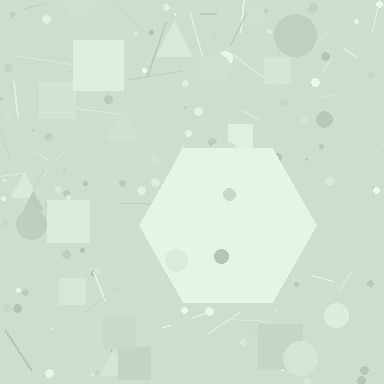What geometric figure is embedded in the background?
A hexagon is embedded in the background.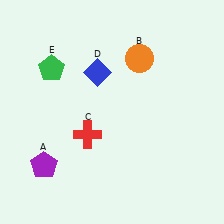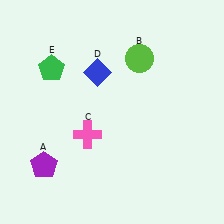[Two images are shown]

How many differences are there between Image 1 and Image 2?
There are 2 differences between the two images.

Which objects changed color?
B changed from orange to lime. C changed from red to pink.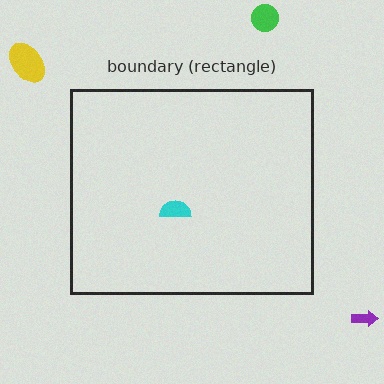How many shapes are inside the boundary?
1 inside, 3 outside.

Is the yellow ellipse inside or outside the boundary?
Outside.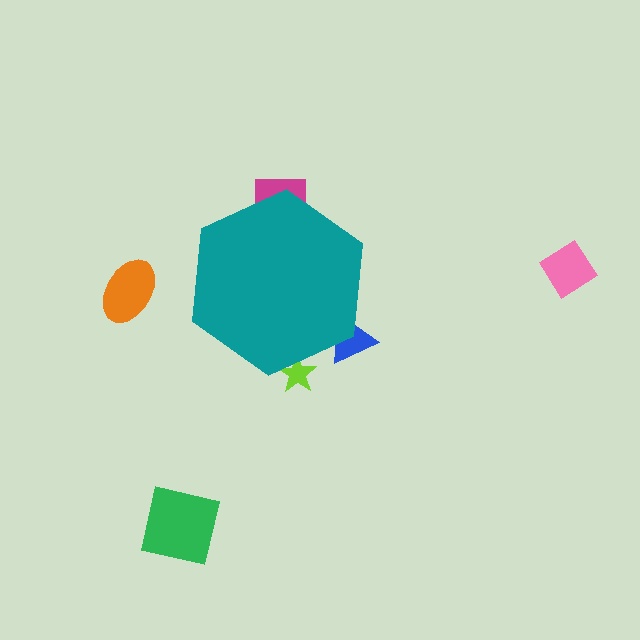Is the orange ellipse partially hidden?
No, the orange ellipse is fully visible.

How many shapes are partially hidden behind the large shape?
3 shapes are partially hidden.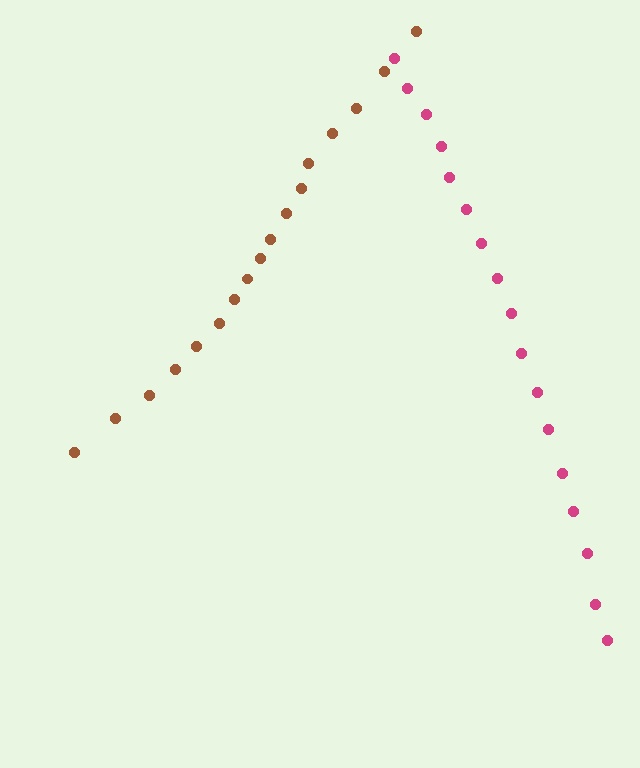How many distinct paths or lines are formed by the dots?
There are 2 distinct paths.